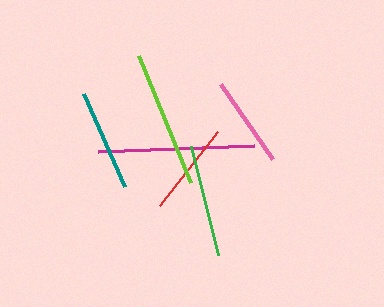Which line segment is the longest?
The magenta line is the longest at approximately 156 pixels.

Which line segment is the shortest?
The pink line is the shortest at approximately 91 pixels.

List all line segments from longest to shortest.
From longest to shortest: magenta, lime, green, teal, red, pink.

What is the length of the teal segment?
The teal segment is approximately 102 pixels long.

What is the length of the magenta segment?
The magenta segment is approximately 156 pixels long.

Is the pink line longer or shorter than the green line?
The green line is longer than the pink line.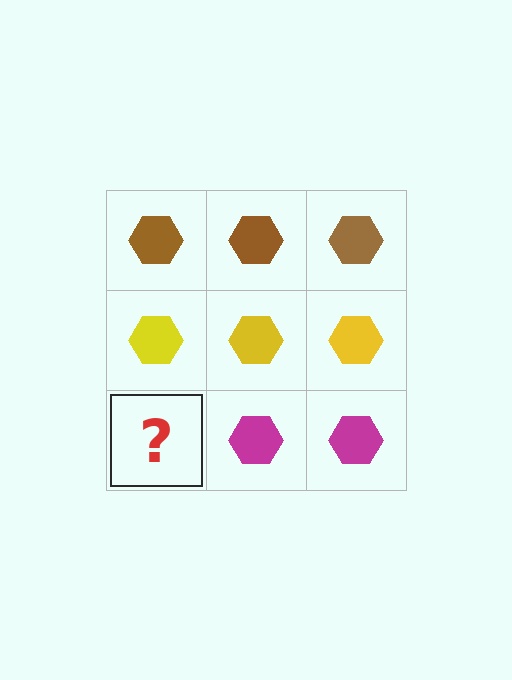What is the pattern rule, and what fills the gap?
The rule is that each row has a consistent color. The gap should be filled with a magenta hexagon.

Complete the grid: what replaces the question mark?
The question mark should be replaced with a magenta hexagon.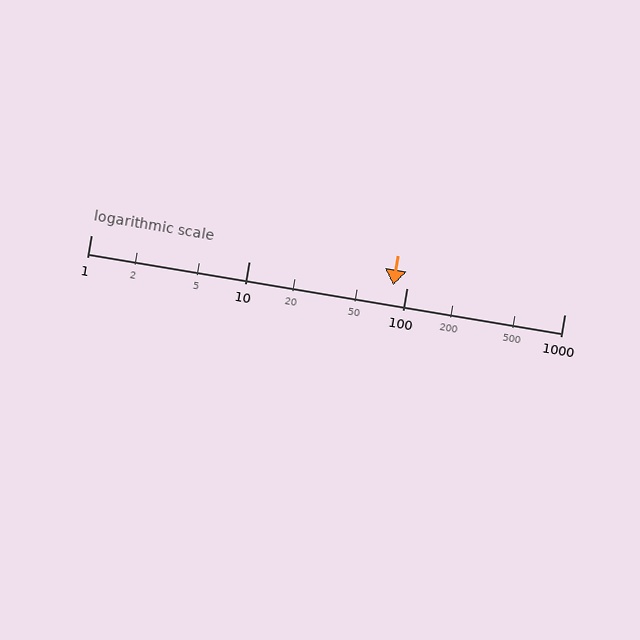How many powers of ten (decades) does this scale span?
The scale spans 3 decades, from 1 to 1000.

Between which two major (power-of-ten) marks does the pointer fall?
The pointer is between 10 and 100.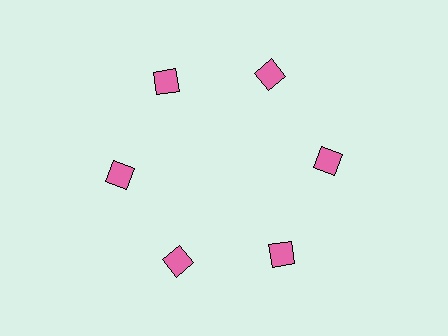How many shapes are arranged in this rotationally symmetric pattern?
There are 6 shapes, arranged in 6 groups of 1.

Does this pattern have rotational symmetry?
Yes, this pattern has 6-fold rotational symmetry. It looks the same after rotating 60 degrees around the center.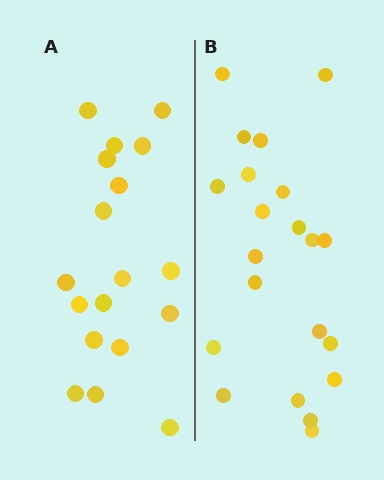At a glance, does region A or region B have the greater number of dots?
Region B (the right region) has more dots.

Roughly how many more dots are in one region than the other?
Region B has just a few more — roughly 2 or 3 more dots than region A.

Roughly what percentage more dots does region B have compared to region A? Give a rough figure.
About 15% more.